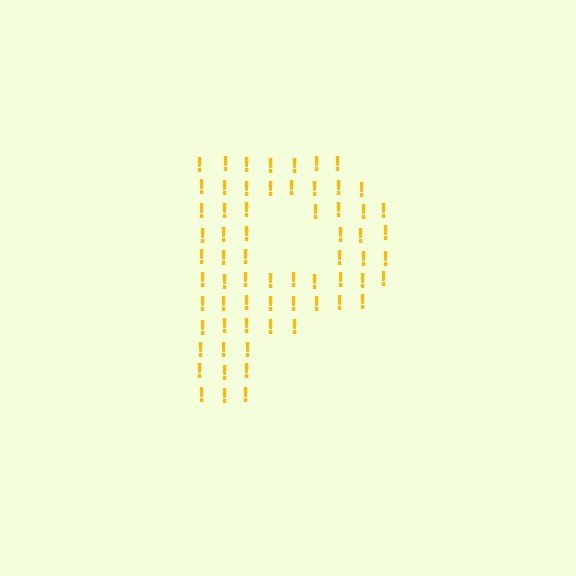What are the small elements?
The small elements are exclamation marks.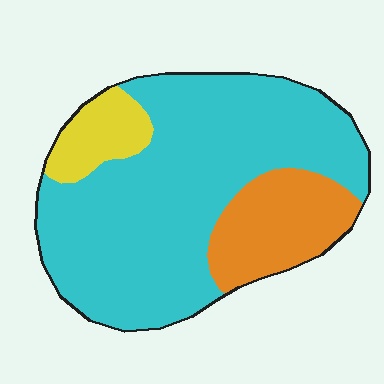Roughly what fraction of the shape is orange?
Orange covers 19% of the shape.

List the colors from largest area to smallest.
From largest to smallest: cyan, orange, yellow.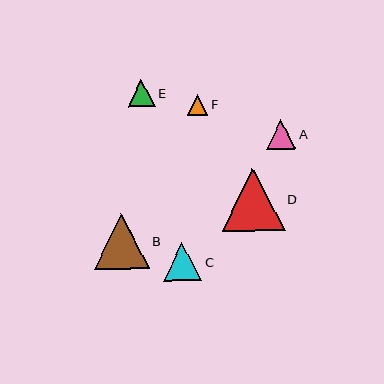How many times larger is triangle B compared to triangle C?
Triangle B is approximately 1.5 times the size of triangle C.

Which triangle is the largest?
Triangle D is the largest with a size of approximately 63 pixels.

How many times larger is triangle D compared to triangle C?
Triangle D is approximately 1.6 times the size of triangle C.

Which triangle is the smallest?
Triangle F is the smallest with a size of approximately 20 pixels.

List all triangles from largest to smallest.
From largest to smallest: D, B, C, A, E, F.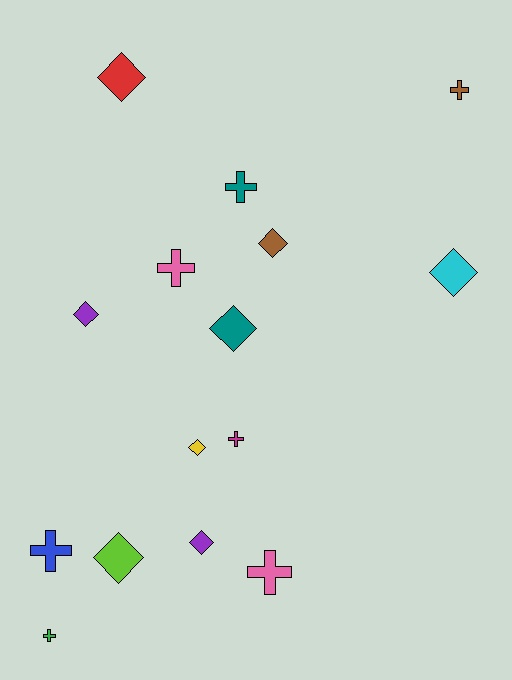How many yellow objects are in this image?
There is 1 yellow object.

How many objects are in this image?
There are 15 objects.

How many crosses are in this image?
There are 7 crosses.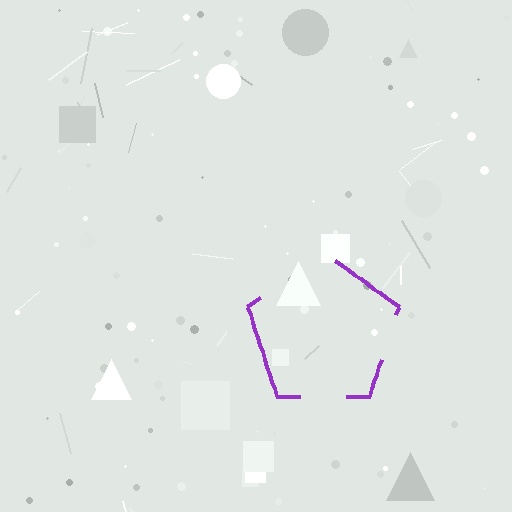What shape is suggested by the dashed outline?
The dashed outline suggests a pentagon.